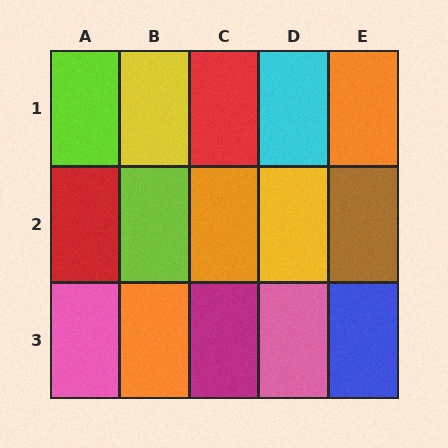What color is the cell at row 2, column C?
Orange.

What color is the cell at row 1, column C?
Red.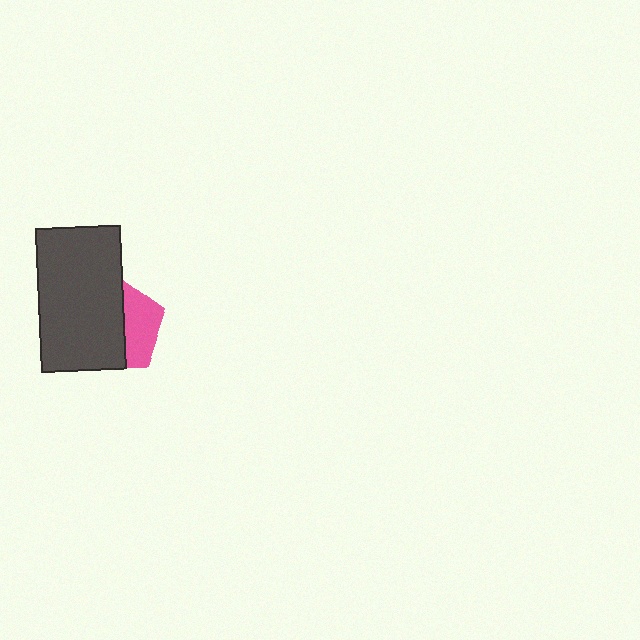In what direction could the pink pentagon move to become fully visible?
The pink pentagon could move right. That would shift it out from behind the dark gray rectangle entirely.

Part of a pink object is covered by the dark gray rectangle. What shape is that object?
It is a pentagon.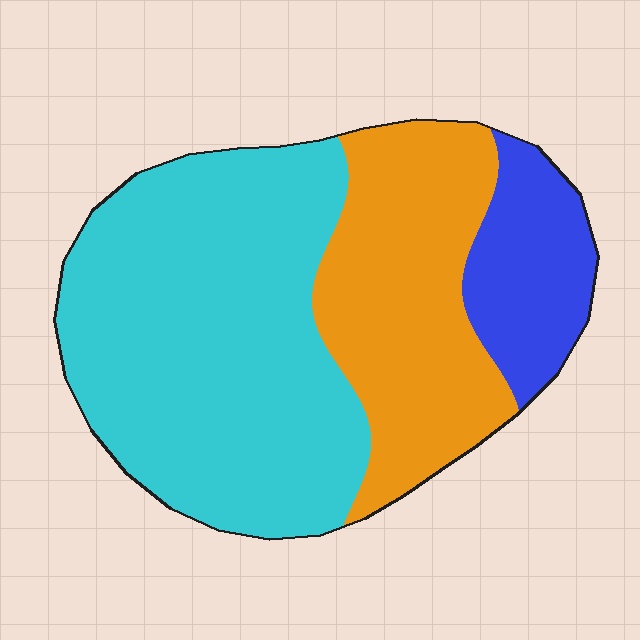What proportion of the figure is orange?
Orange covers around 30% of the figure.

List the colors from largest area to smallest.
From largest to smallest: cyan, orange, blue.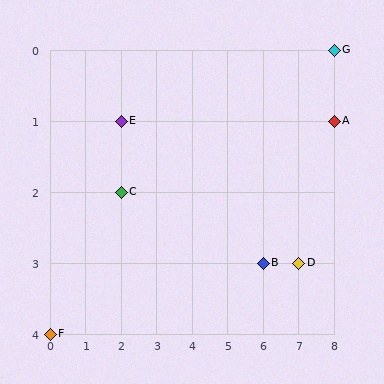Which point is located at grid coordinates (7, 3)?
Point D is at (7, 3).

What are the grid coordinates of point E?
Point E is at grid coordinates (2, 1).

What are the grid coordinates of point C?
Point C is at grid coordinates (2, 2).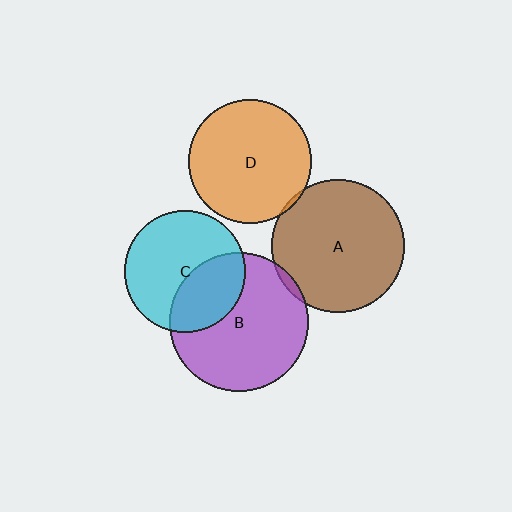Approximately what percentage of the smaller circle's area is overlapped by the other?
Approximately 35%.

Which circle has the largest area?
Circle B (purple).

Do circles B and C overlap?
Yes.